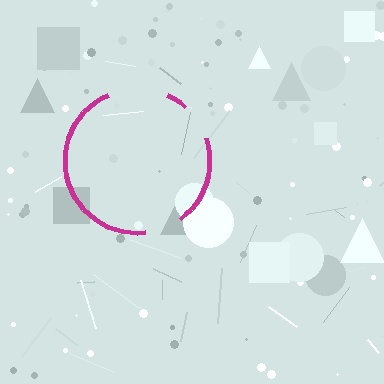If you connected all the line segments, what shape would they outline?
They would outline a circle.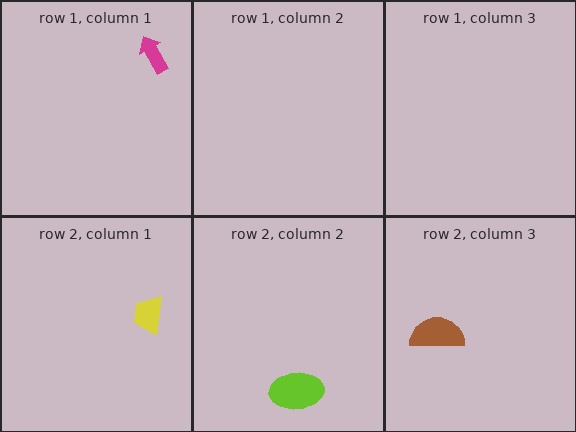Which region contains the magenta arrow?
The row 1, column 1 region.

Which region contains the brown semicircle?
The row 2, column 3 region.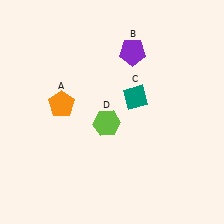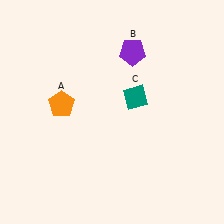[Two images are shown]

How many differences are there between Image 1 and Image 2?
There is 1 difference between the two images.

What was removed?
The lime hexagon (D) was removed in Image 2.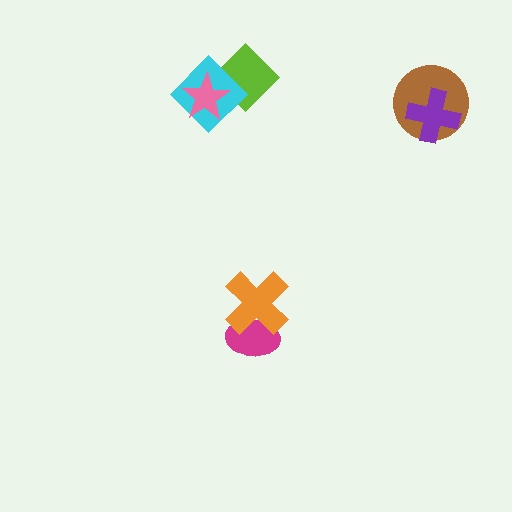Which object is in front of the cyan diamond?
The pink star is in front of the cyan diamond.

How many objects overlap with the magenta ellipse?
1 object overlaps with the magenta ellipse.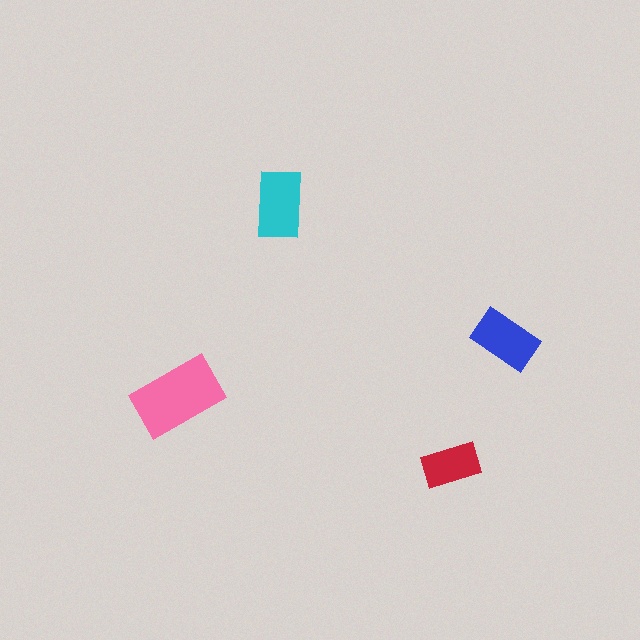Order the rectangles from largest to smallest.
the pink one, the cyan one, the blue one, the red one.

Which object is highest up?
The cyan rectangle is topmost.